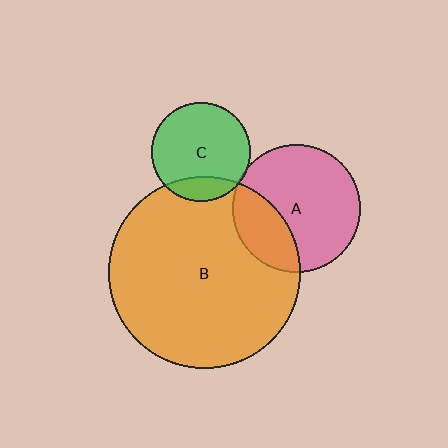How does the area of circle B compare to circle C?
Approximately 3.8 times.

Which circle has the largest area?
Circle B (orange).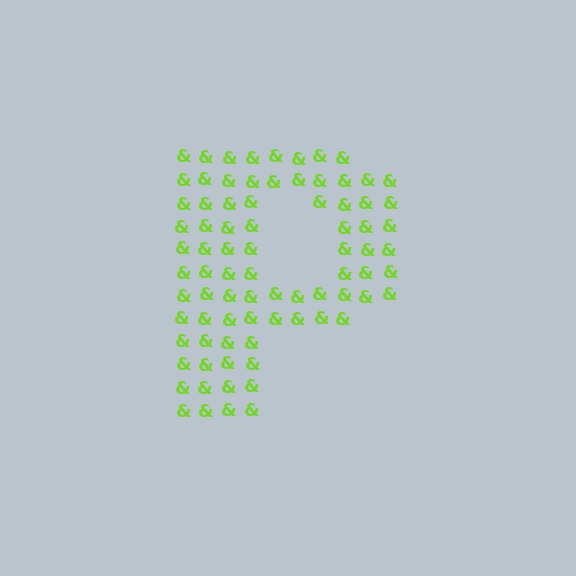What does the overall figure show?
The overall figure shows the letter P.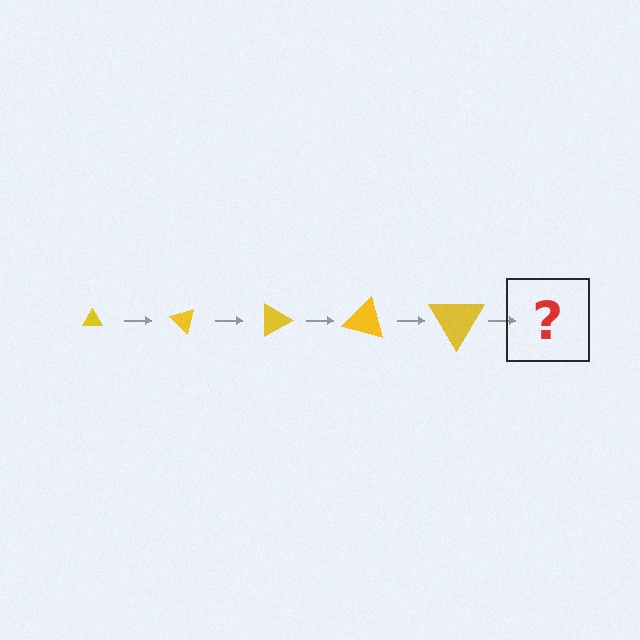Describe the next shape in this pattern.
It should be a triangle, larger than the previous one and rotated 225 degrees from the start.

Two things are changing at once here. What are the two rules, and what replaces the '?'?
The two rules are that the triangle grows larger each step and it rotates 45 degrees each step. The '?' should be a triangle, larger than the previous one and rotated 225 degrees from the start.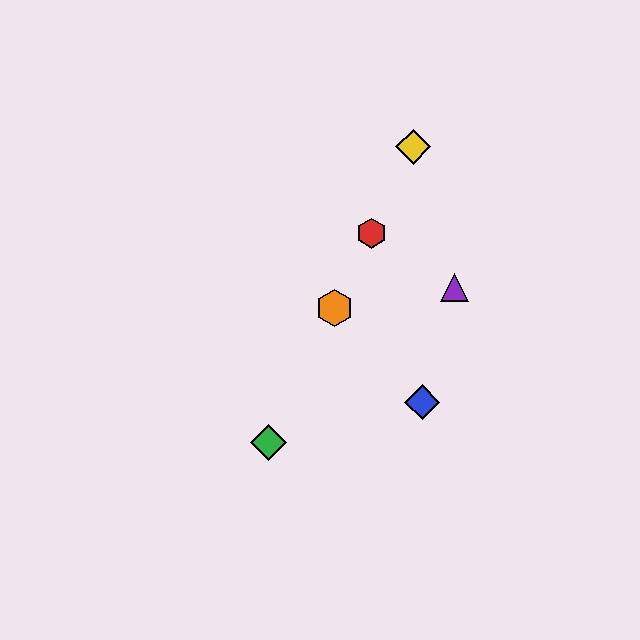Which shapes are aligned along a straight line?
The red hexagon, the green diamond, the yellow diamond, the orange hexagon are aligned along a straight line.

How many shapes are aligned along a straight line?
4 shapes (the red hexagon, the green diamond, the yellow diamond, the orange hexagon) are aligned along a straight line.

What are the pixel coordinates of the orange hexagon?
The orange hexagon is at (334, 308).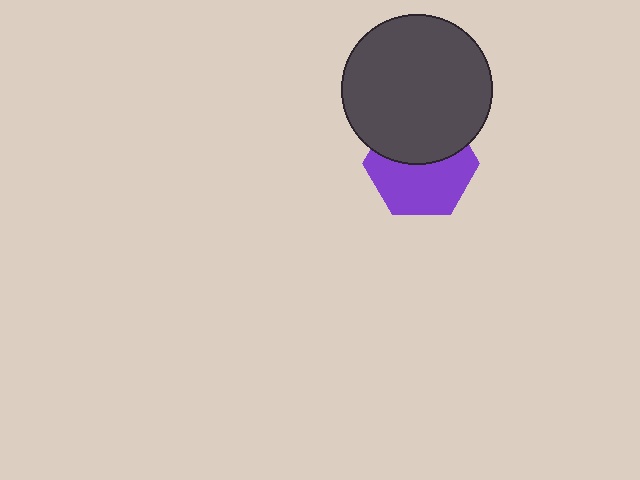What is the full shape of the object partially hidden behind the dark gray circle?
The partially hidden object is a purple hexagon.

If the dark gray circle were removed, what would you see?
You would see the complete purple hexagon.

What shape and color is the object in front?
The object in front is a dark gray circle.